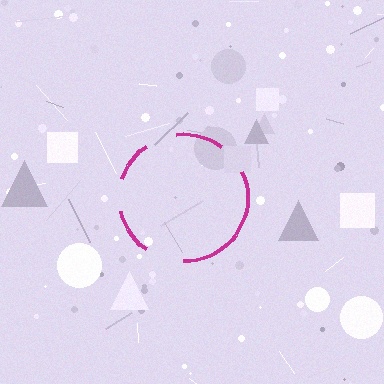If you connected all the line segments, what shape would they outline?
They would outline a circle.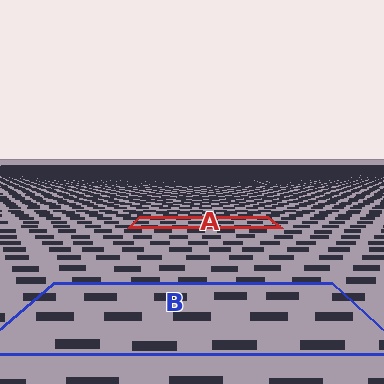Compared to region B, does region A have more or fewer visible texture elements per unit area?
Region A has more texture elements per unit area — they are packed more densely because it is farther away.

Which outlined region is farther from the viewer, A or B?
Region A is farther from the viewer — the texture elements inside it appear smaller and more densely packed.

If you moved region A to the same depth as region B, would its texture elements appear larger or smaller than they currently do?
They would appear larger. At a closer depth, the same texture elements are projected at a bigger on-screen size.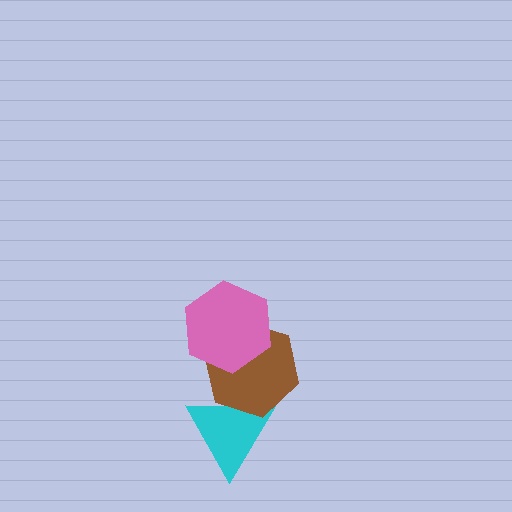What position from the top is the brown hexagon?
The brown hexagon is 2nd from the top.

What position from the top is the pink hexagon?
The pink hexagon is 1st from the top.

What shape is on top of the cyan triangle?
The brown hexagon is on top of the cyan triangle.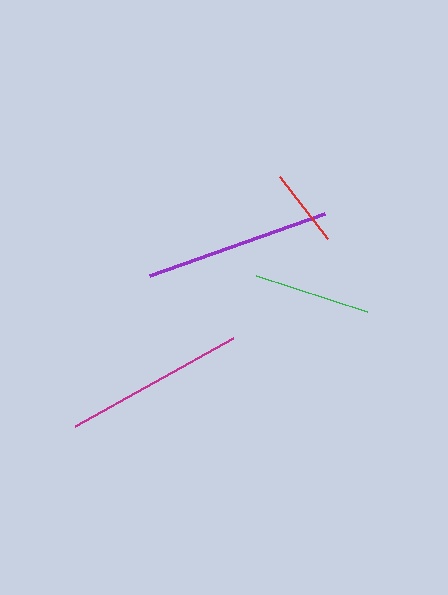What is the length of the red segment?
The red segment is approximately 78 pixels long.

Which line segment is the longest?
The purple line is the longest at approximately 186 pixels.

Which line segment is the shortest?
The red line is the shortest at approximately 78 pixels.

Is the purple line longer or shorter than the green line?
The purple line is longer than the green line.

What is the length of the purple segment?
The purple segment is approximately 186 pixels long.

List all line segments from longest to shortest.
From longest to shortest: purple, magenta, green, red.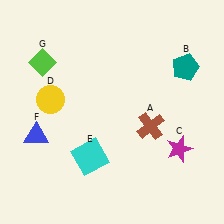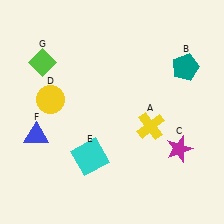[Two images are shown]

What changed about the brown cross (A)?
In Image 1, A is brown. In Image 2, it changed to yellow.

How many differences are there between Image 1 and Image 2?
There is 1 difference between the two images.